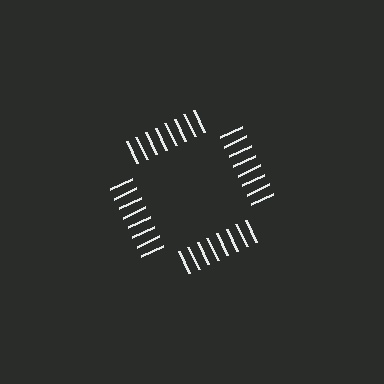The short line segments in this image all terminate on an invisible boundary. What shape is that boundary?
An illusory square — the line segments terminate on its edges but no continuous stroke is drawn.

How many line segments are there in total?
32 — 8 along each of the 4 edges.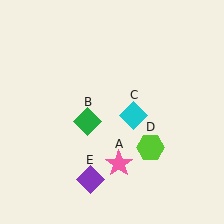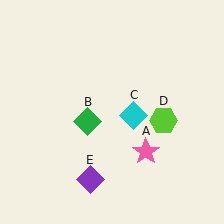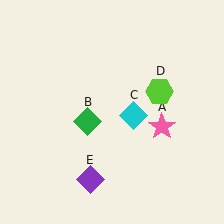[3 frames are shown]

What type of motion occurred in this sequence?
The pink star (object A), lime hexagon (object D) rotated counterclockwise around the center of the scene.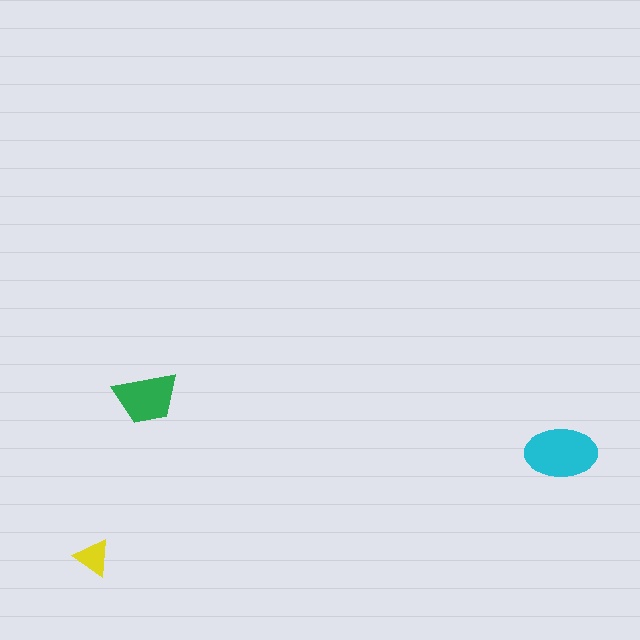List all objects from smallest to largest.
The yellow triangle, the green trapezoid, the cyan ellipse.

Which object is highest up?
The green trapezoid is topmost.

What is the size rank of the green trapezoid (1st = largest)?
2nd.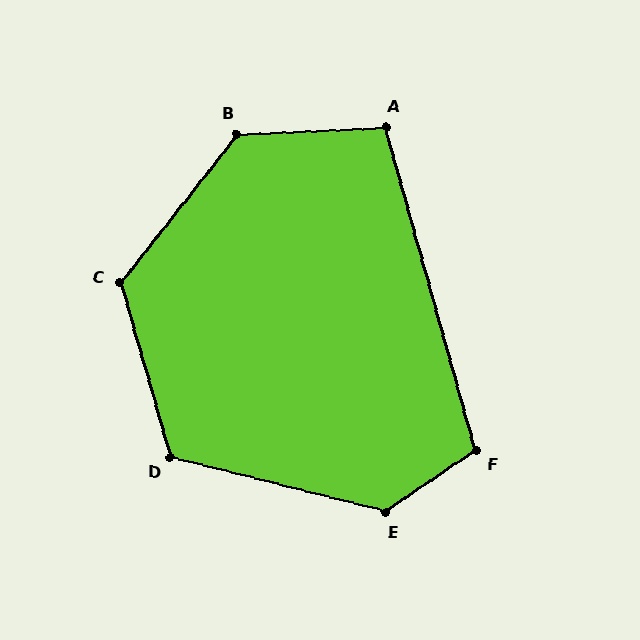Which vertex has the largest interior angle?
E, at approximately 131 degrees.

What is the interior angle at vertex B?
Approximately 131 degrees (obtuse).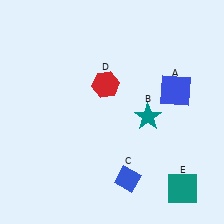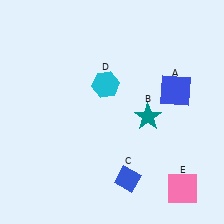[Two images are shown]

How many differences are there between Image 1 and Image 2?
There are 2 differences between the two images.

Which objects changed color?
D changed from red to cyan. E changed from teal to pink.